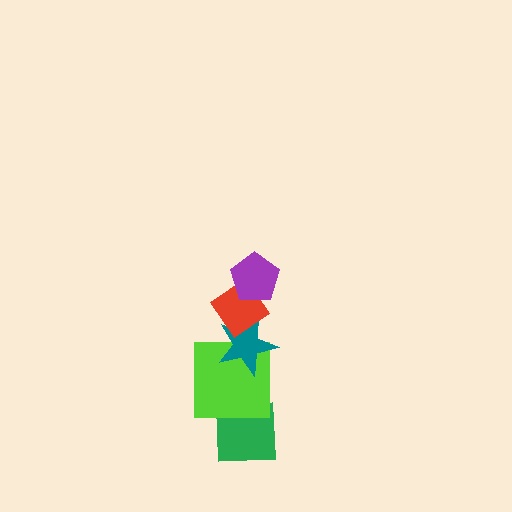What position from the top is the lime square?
The lime square is 4th from the top.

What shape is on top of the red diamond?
The purple pentagon is on top of the red diamond.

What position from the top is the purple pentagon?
The purple pentagon is 1st from the top.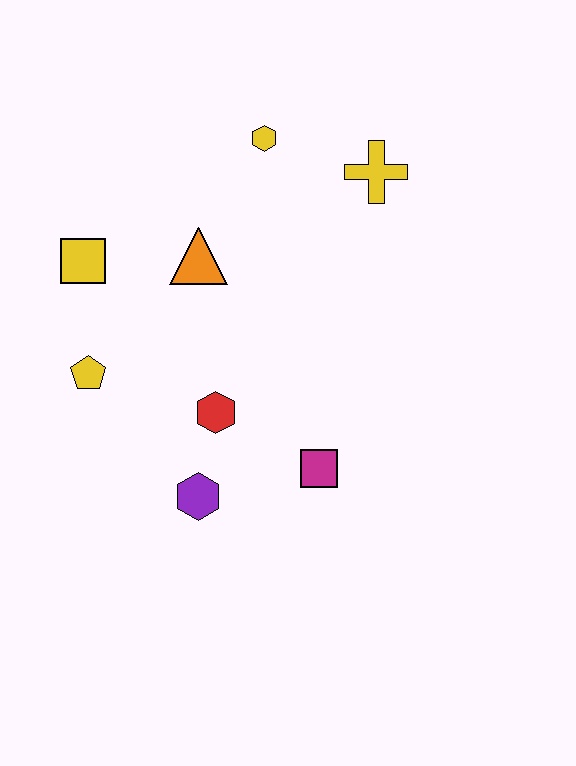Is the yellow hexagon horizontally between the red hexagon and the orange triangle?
No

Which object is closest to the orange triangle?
The yellow square is closest to the orange triangle.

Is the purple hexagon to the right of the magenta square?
No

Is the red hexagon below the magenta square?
No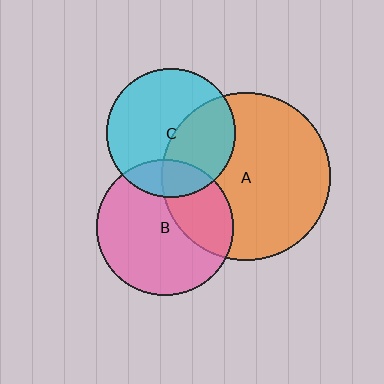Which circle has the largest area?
Circle A (orange).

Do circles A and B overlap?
Yes.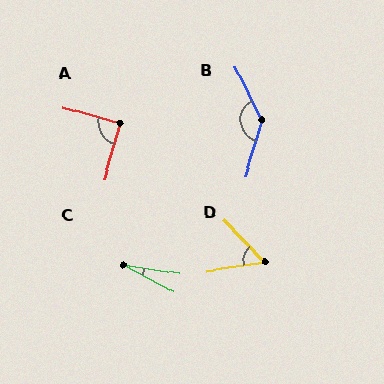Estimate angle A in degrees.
Approximately 90 degrees.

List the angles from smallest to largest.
C (19°), D (55°), A (90°), B (138°).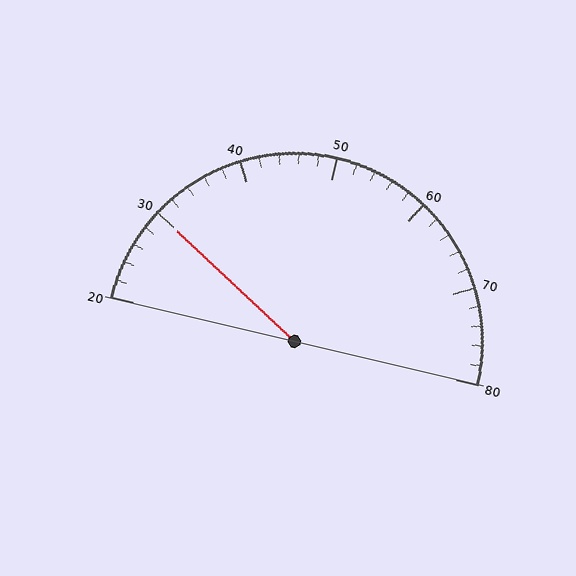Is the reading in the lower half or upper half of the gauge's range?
The reading is in the lower half of the range (20 to 80).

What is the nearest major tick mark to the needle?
The nearest major tick mark is 30.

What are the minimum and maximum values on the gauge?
The gauge ranges from 20 to 80.